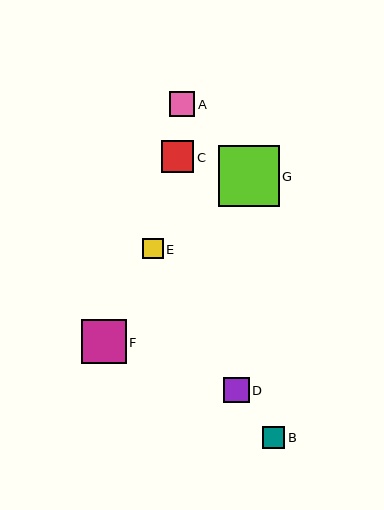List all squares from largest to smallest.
From largest to smallest: G, F, C, A, D, B, E.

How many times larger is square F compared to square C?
Square F is approximately 1.4 times the size of square C.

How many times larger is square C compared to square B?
Square C is approximately 1.4 times the size of square B.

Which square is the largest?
Square G is the largest with a size of approximately 61 pixels.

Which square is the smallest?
Square E is the smallest with a size of approximately 21 pixels.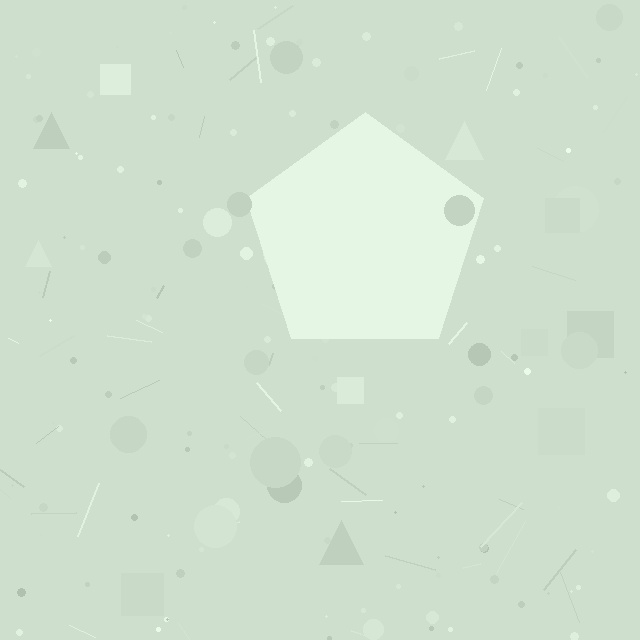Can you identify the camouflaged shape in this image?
The camouflaged shape is a pentagon.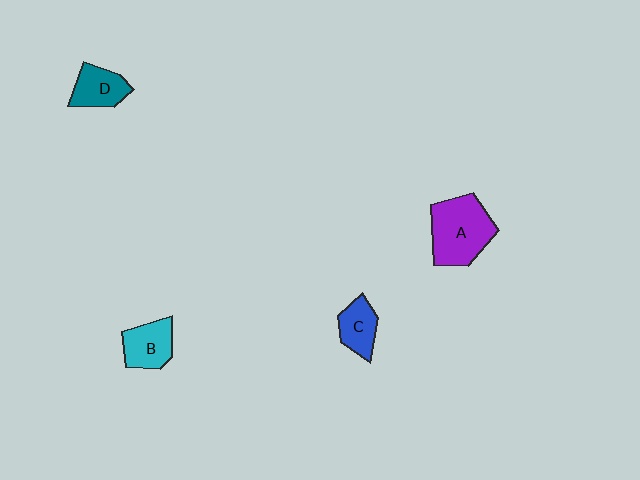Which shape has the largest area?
Shape A (purple).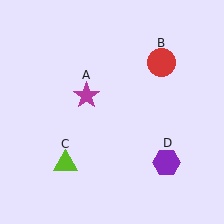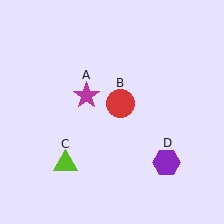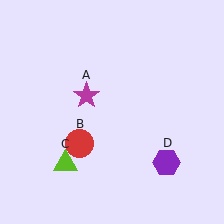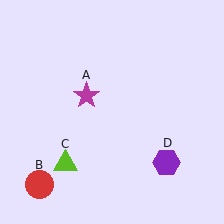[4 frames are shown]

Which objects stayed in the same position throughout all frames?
Magenta star (object A) and lime triangle (object C) and purple hexagon (object D) remained stationary.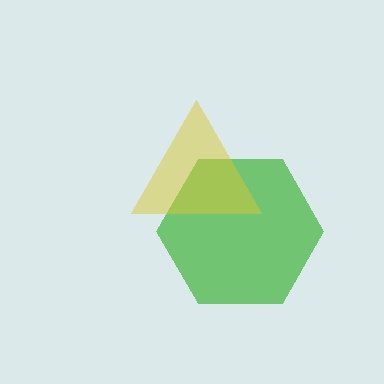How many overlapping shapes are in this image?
There are 2 overlapping shapes in the image.